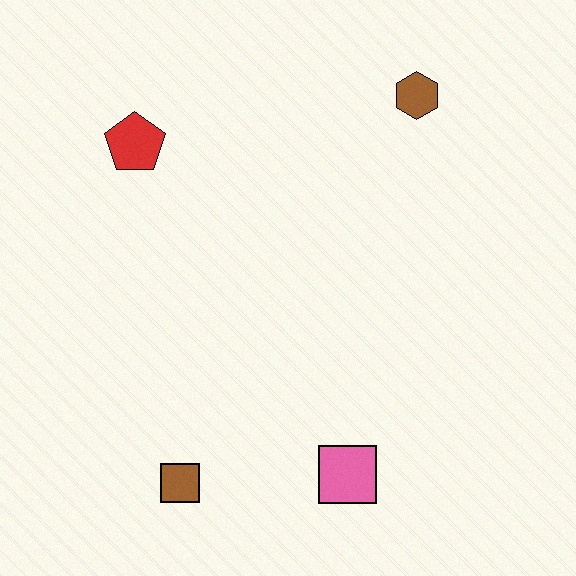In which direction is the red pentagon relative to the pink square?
The red pentagon is above the pink square.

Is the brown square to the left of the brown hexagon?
Yes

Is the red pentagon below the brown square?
No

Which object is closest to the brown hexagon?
The red pentagon is closest to the brown hexagon.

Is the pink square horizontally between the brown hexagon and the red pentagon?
Yes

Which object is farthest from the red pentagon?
The pink square is farthest from the red pentagon.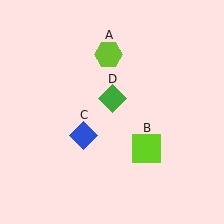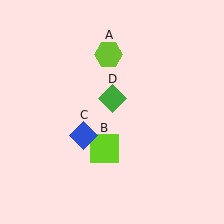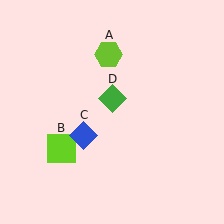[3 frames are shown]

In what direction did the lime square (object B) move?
The lime square (object B) moved left.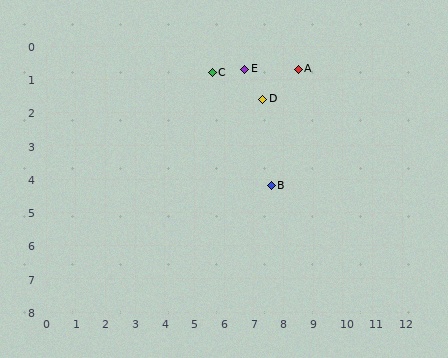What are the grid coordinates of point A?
Point A is at approximately (8.5, 0.7).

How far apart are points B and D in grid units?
Points B and D are about 2.6 grid units apart.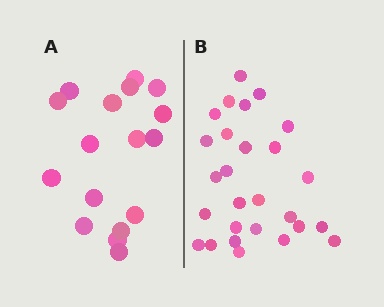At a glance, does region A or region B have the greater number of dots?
Region B (the right region) has more dots.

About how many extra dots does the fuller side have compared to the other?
Region B has roughly 10 or so more dots than region A.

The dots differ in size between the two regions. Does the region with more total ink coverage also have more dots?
No. Region A has more total ink coverage because its dots are larger, but region B actually contains more individual dots. Total area can be misleading — the number of items is what matters here.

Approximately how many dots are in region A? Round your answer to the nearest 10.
About 20 dots. (The exact count is 17, which rounds to 20.)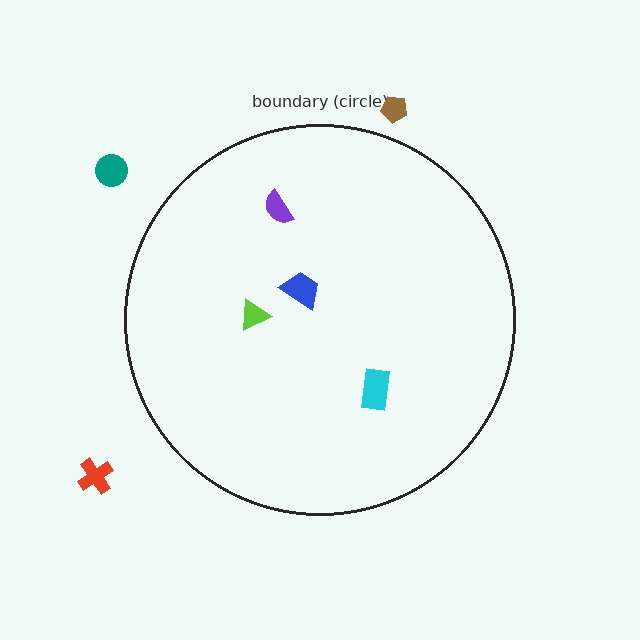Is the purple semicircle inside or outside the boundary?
Inside.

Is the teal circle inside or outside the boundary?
Outside.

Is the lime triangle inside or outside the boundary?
Inside.